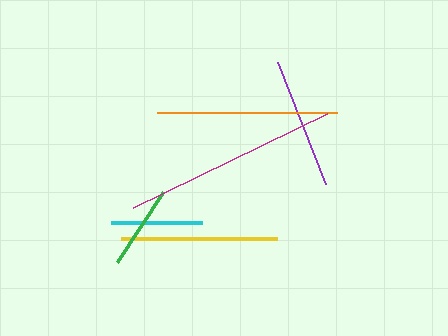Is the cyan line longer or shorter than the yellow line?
The yellow line is longer than the cyan line.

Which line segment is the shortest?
The green line is the shortest at approximately 84 pixels.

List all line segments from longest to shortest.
From longest to shortest: magenta, orange, yellow, purple, cyan, green.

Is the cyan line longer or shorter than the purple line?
The purple line is longer than the cyan line.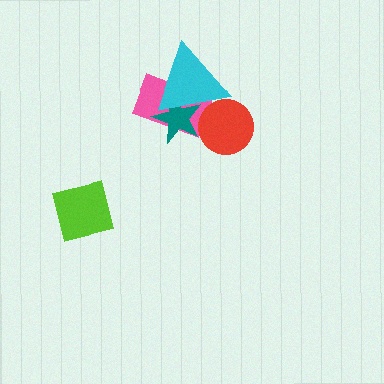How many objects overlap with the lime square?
0 objects overlap with the lime square.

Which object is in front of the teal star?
The cyan triangle is in front of the teal star.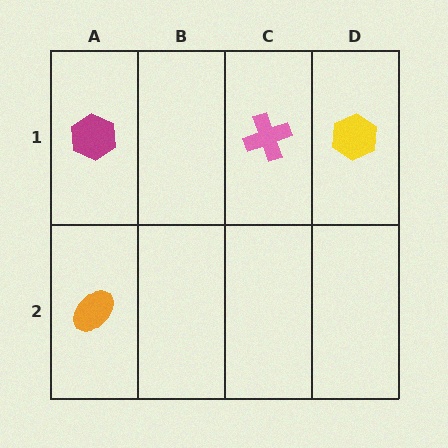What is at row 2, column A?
An orange ellipse.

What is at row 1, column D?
A yellow hexagon.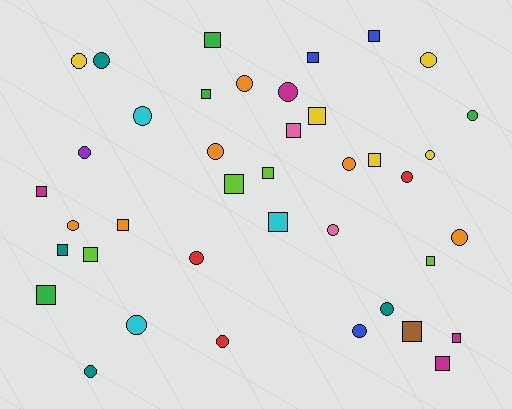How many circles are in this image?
There are 21 circles.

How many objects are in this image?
There are 40 objects.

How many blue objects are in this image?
There are 3 blue objects.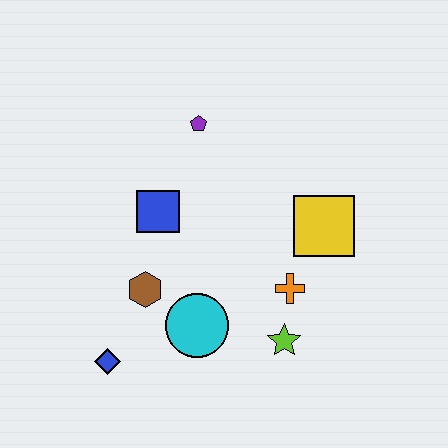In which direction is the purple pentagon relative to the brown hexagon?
The purple pentagon is above the brown hexagon.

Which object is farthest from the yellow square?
The blue diamond is farthest from the yellow square.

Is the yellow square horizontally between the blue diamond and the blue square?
No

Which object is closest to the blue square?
The brown hexagon is closest to the blue square.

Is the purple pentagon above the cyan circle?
Yes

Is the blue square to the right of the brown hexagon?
Yes